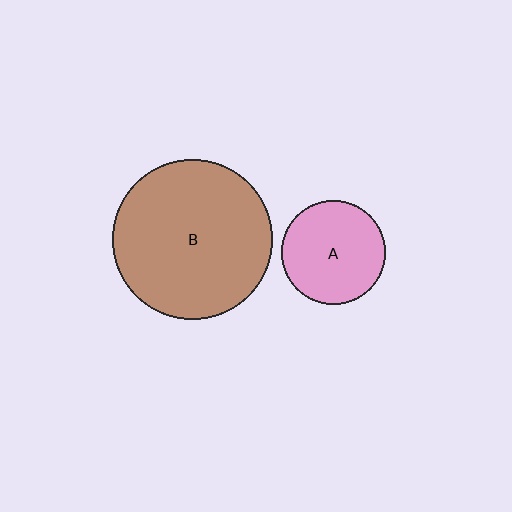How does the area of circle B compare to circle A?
Approximately 2.4 times.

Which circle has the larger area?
Circle B (brown).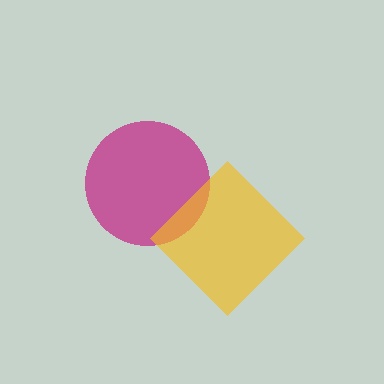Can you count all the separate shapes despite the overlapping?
Yes, there are 2 separate shapes.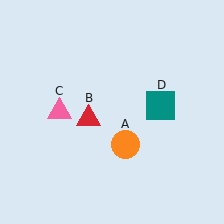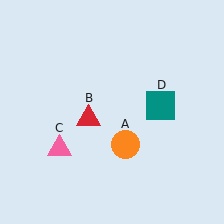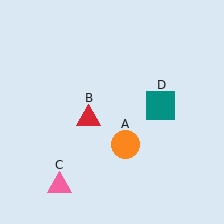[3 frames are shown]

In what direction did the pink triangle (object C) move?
The pink triangle (object C) moved down.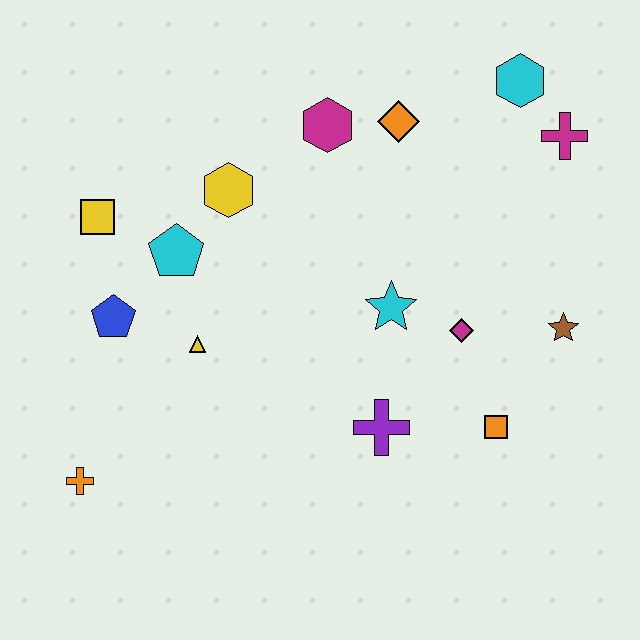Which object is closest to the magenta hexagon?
The orange diamond is closest to the magenta hexagon.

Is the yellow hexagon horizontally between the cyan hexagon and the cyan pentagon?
Yes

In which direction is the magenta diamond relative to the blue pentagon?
The magenta diamond is to the right of the blue pentagon.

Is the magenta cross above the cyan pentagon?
Yes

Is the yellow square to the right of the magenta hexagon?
No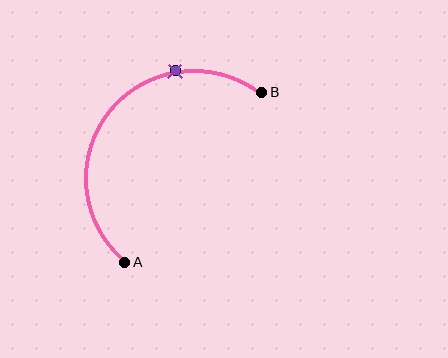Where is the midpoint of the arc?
The arc midpoint is the point on the curve farthest from the straight line joining A and B. It sits above and to the left of that line.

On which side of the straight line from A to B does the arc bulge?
The arc bulges above and to the left of the straight line connecting A and B.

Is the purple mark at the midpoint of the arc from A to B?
No. The purple mark lies on the arc but is closer to endpoint B. The arc midpoint would be at the point on the curve equidistant along the arc from both A and B.